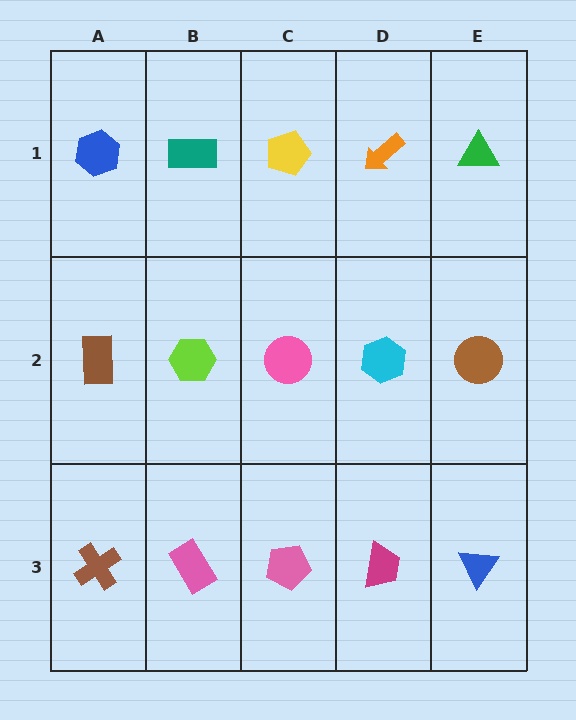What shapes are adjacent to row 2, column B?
A teal rectangle (row 1, column B), a pink rectangle (row 3, column B), a brown rectangle (row 2, column A), a pink circle (row 2, column C).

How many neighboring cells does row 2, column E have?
3.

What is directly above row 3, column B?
A lime hexagon.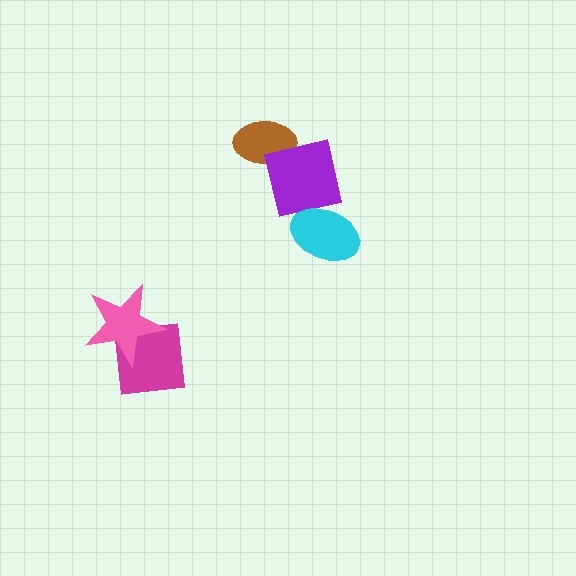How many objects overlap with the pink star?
1 object overlaps with the pink star.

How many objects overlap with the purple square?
2 objects overlap with the purple square.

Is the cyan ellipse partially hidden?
No, no other shape covers it.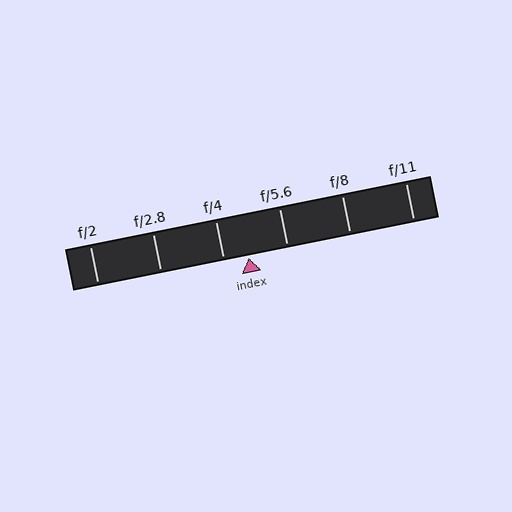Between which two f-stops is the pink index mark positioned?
The index mark is between f/4 and f/5.6.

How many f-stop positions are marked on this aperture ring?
There are 6 f-stop positions marked.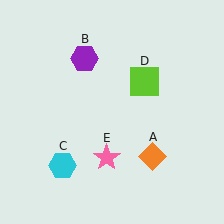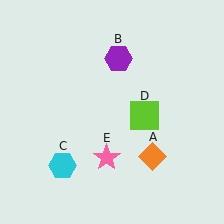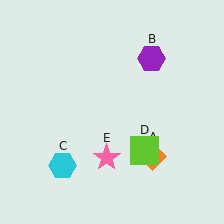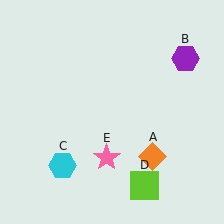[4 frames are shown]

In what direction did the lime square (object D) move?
The lime square (object D) moved down.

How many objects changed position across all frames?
2 objects changed position: purple hexagon (object B), lime square (object D).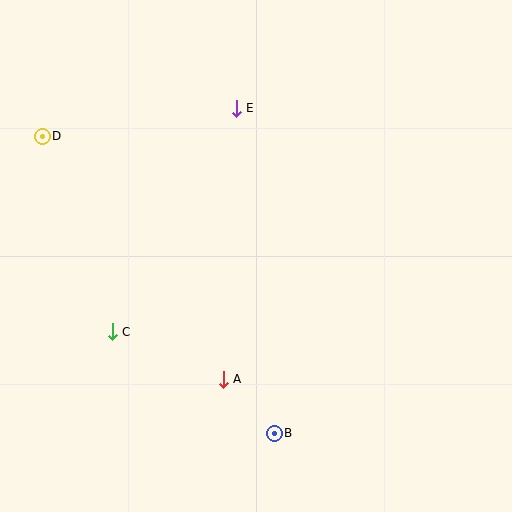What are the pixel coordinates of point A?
Point A is at (223, 379).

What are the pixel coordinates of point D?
Point D is at (42, 136).